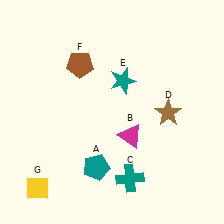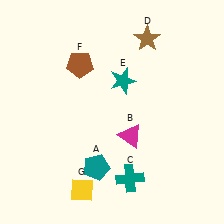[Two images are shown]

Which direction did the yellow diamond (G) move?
The yellow diamond (G) moved right.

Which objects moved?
The objects that moved are: the brown star (D), the yellow diamond (G).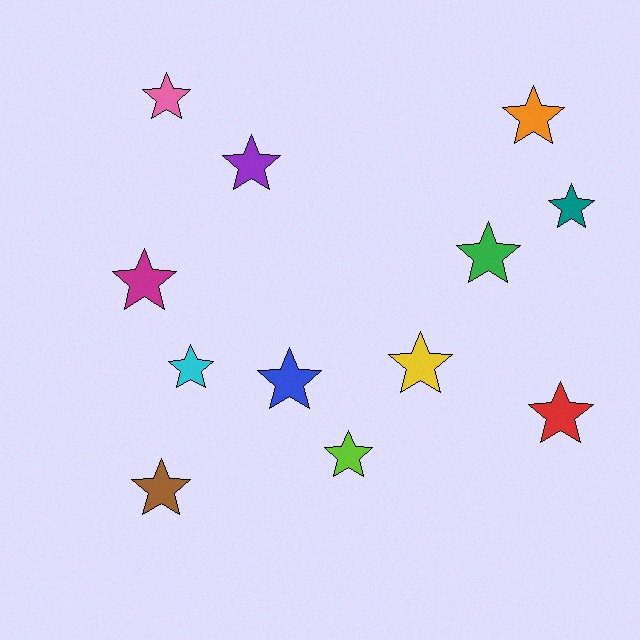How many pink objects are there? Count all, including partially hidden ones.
There is 1 pink object.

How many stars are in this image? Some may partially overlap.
There are 12 stars.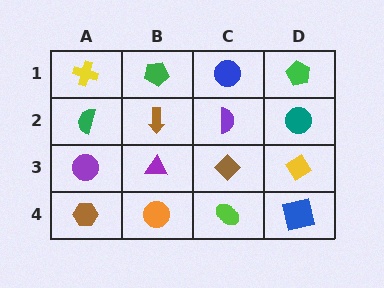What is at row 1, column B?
A green pentagon.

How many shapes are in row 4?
4 shapes.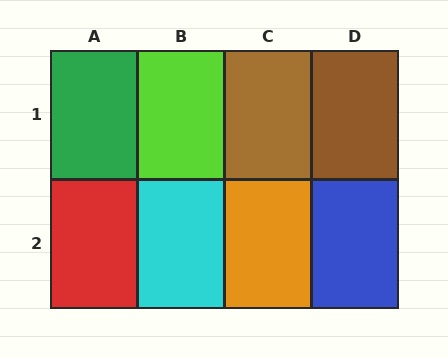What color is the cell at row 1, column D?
Brown.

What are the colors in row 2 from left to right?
Red, cyan, orange, blue.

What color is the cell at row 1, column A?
Green.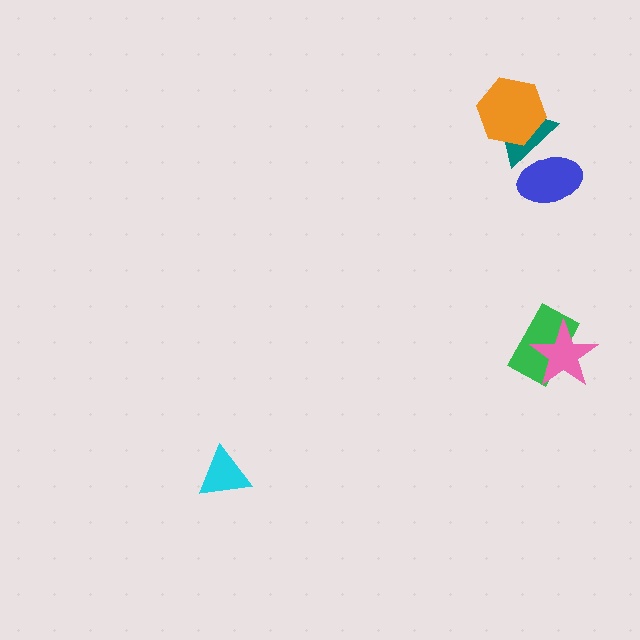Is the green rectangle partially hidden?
Yes, it is partially covered by another shape.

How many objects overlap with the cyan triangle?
0 objects overlap with the cyan triangle.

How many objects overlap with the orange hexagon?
1 object overlaps with the orange hexagon.